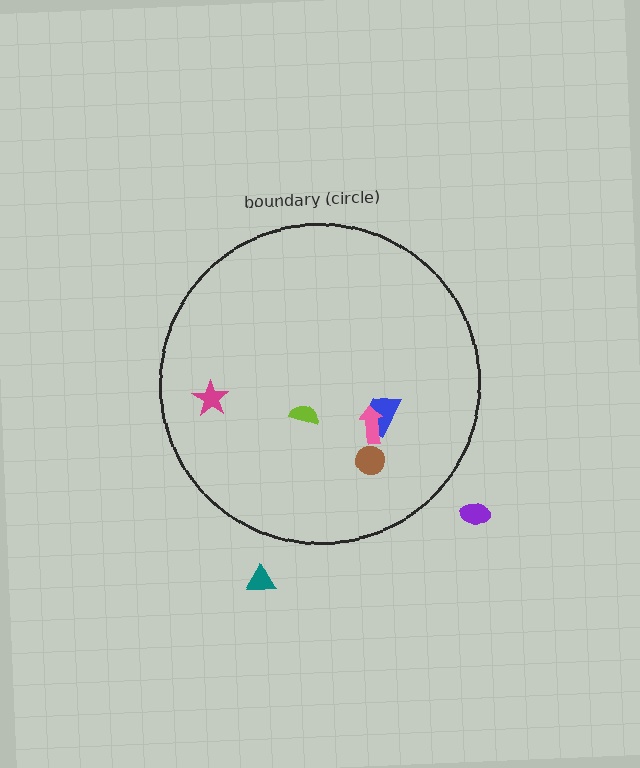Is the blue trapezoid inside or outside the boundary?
Inside.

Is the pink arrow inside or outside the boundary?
Inside.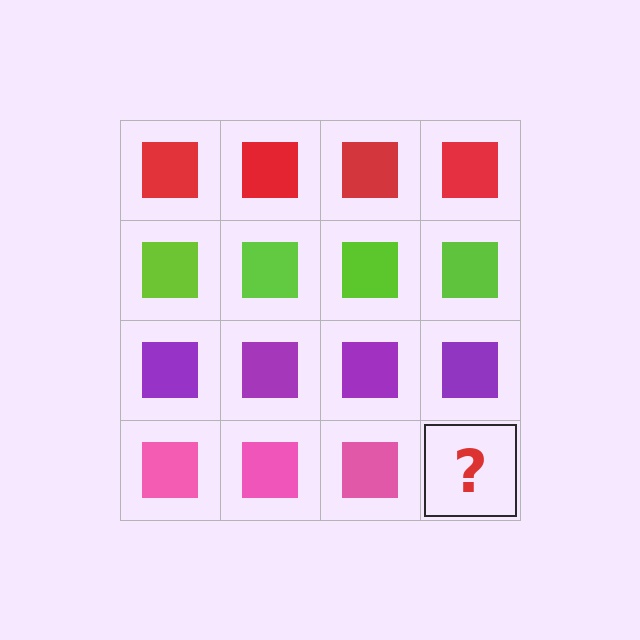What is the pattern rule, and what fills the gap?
The rule is that each row has a consistent color. The gap should be filled with a pink square.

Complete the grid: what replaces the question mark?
The question mark should be replaced with a pink square.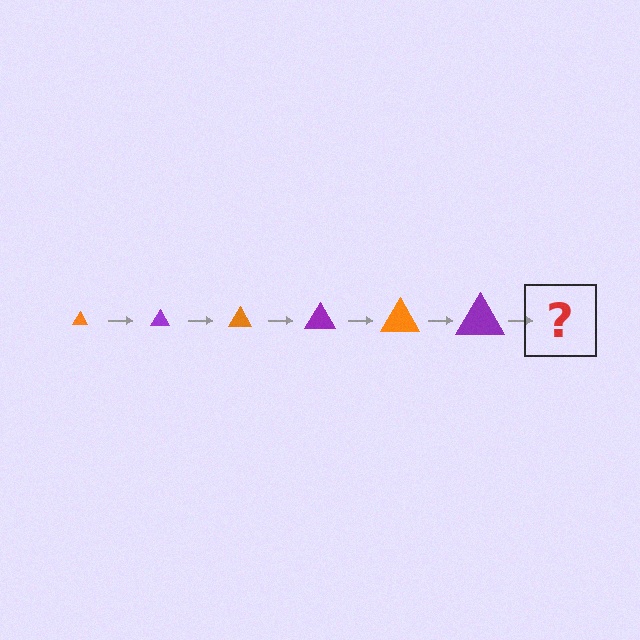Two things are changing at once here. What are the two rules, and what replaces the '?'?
The two rules are that the triangle grows larger each step and the color cycles through orange and purple. The '?' should be an orange triangle, larger than the previous one.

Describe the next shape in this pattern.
It should be an orange triangle, larger than the previous one.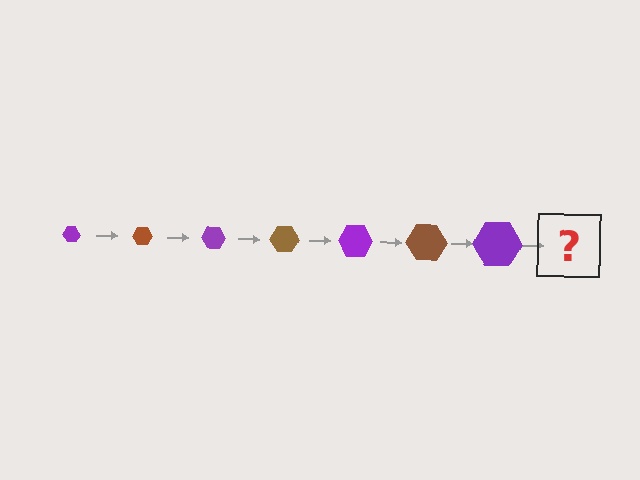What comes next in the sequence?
The next element should be a brown hexagon, larger than the previous one.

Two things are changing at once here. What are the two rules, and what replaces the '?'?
The two rules are that the hexagon grows larger each step and the color cycles through purple and brown. The '?' should be a brown hexagon, larger than the previous one.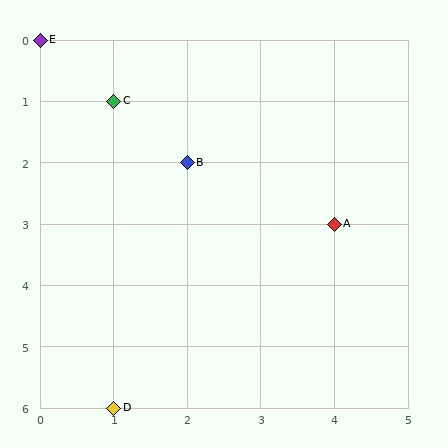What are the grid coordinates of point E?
Point E is at grid coordinates (0, 0).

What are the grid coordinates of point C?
Point C is at grid coordinates (1, 1).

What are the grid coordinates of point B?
Point B is at grid coordinates (2, 2).